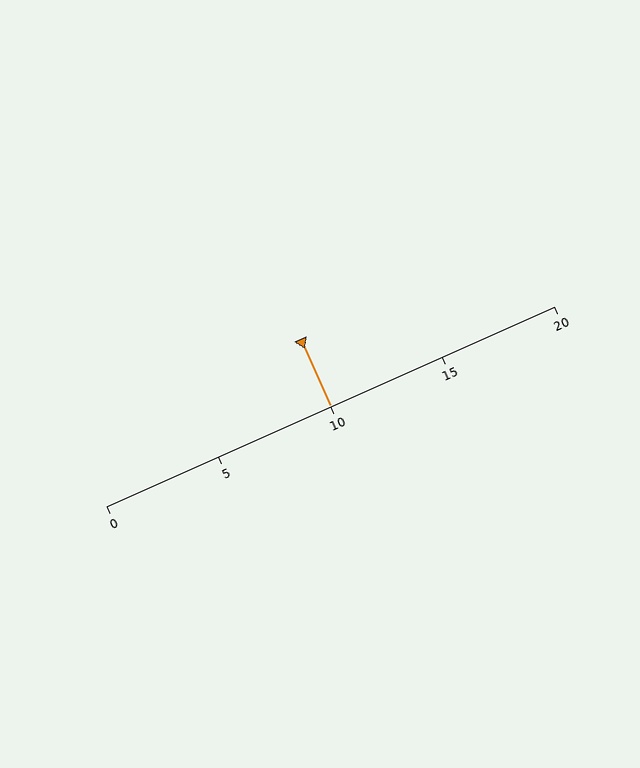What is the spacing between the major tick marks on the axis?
The major ticks are spaced 5 apart.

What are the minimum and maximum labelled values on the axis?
The axis runs from 0 to 20.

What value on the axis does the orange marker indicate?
The marker indicates approximately 10.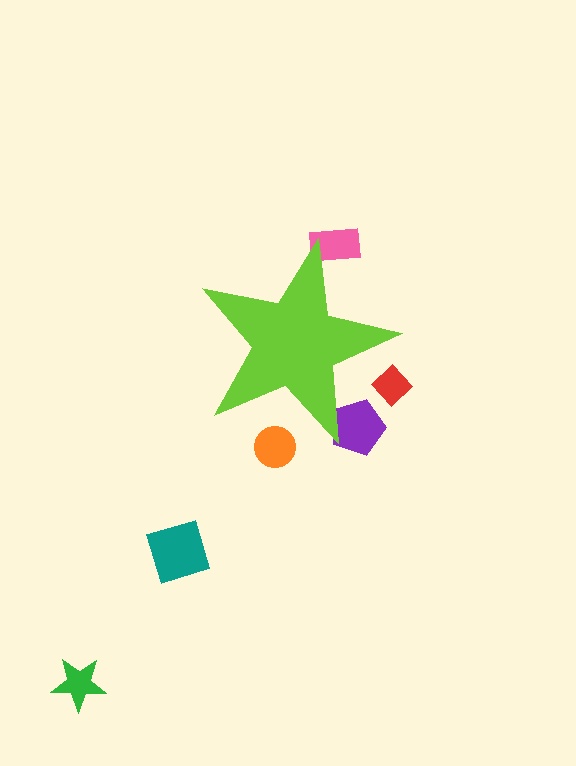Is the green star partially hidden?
No, the green star is fully visible.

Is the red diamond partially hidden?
Yes, the red diamond is partially hidden behind the lime star.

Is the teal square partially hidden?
No, the teal square is fully visible.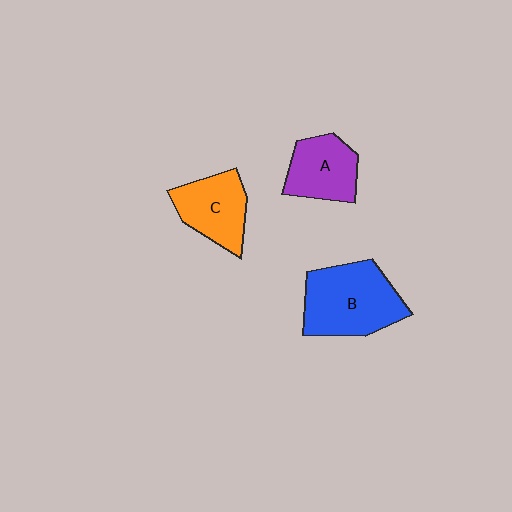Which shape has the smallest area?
Shape A (purple).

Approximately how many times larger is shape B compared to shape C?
Approximately 1.5 times.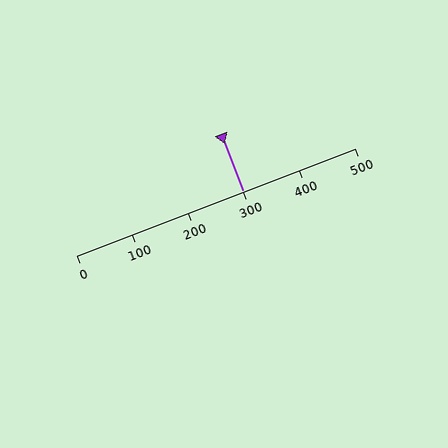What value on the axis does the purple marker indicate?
The marker indicates approximately 300.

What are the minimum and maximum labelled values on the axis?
The axis runs from 0 to 500.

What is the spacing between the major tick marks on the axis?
The major ticks are spaced 100 apart.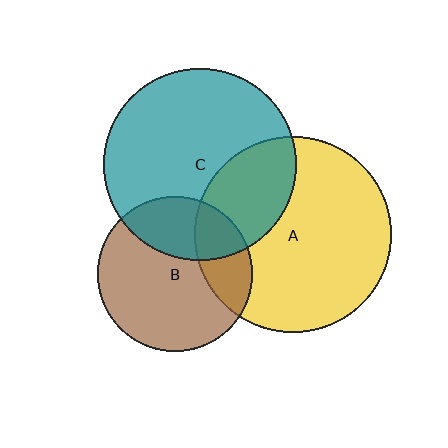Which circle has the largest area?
Circle A (yellow).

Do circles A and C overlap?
Yes.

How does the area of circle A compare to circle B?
Approximately 1.6 times.